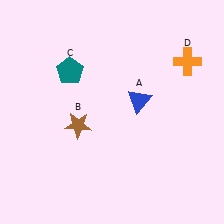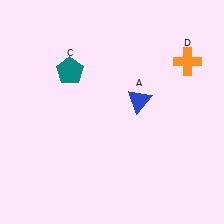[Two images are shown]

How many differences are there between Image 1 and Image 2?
There is 1 difference between the two images.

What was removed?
The brown star (B) was removed in Image 2.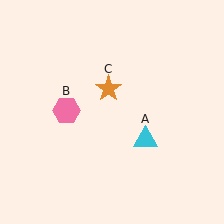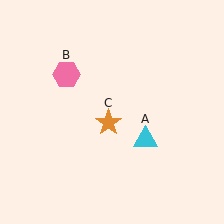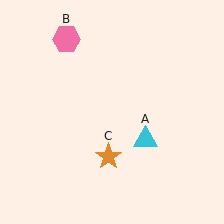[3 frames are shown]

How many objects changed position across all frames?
2 objects changed position: pink hexagon (object B), orange star (object C).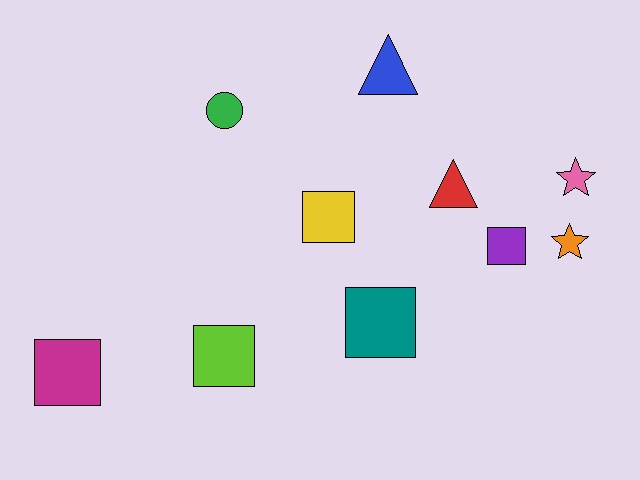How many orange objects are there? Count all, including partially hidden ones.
There is 1 orange object.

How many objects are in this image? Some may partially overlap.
There are 10 objects.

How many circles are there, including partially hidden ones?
There is 1 circle.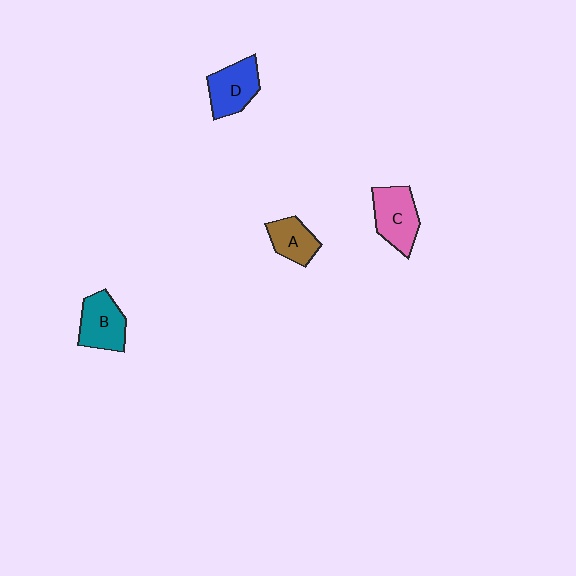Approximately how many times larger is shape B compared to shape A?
Approximately 1.3 times.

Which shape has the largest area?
Shape C (pink).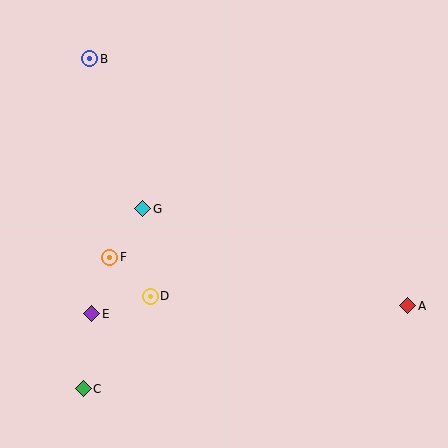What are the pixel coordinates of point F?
Point F is at (110, 257).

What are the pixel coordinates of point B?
Point B is at (90, 59).